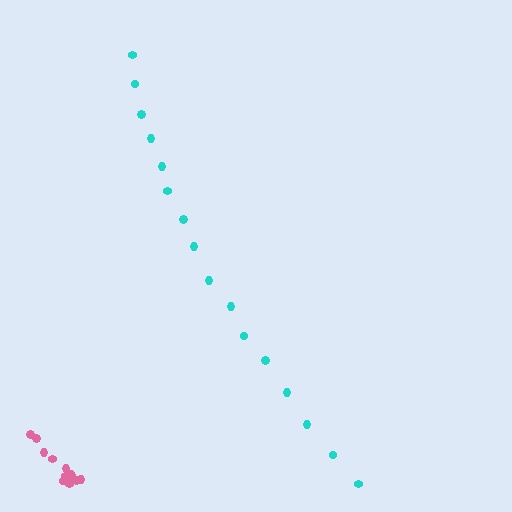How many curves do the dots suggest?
There are 2 distinct paths.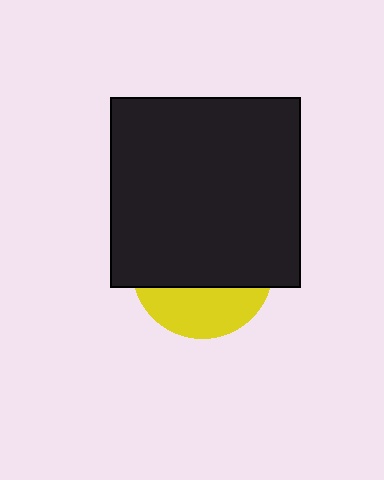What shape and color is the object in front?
The object in front is a black square.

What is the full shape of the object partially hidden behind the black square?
The partially hidden object is a yellow circle.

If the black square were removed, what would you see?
You would see the complete yellow circle.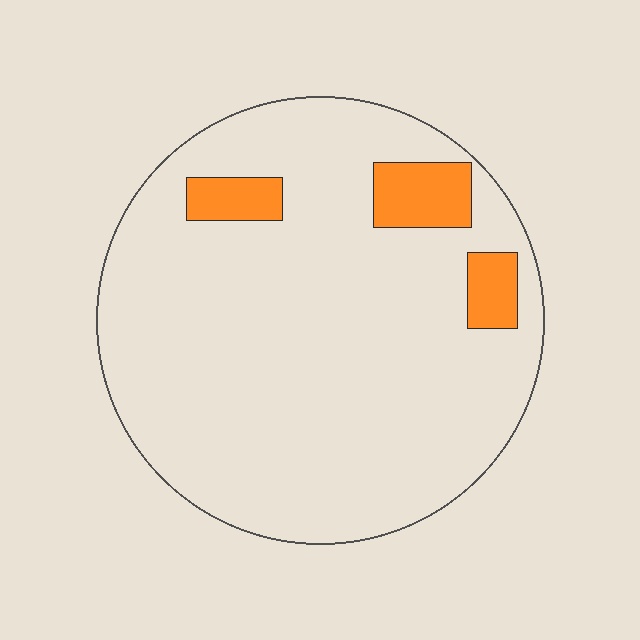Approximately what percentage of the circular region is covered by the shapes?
Approximately 10%.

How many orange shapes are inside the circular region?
3.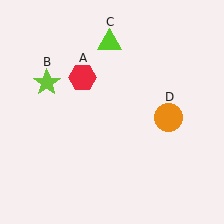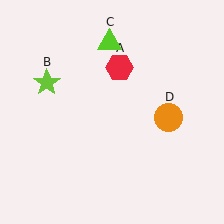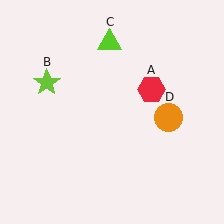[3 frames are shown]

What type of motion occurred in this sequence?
The red hexagon (object A) rotated clockwise around the center of the scene.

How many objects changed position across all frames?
1 object changed position: red hexagon (object A).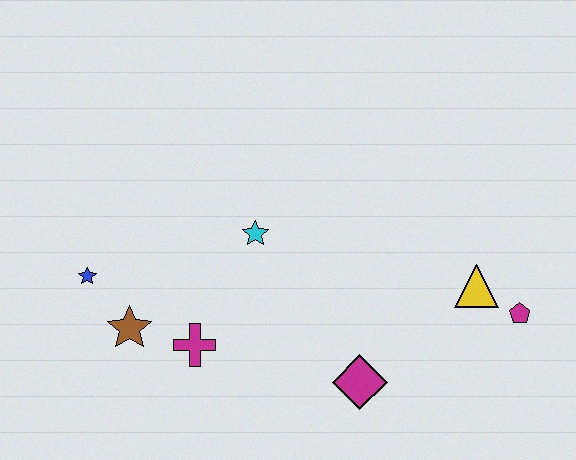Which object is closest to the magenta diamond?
The yellow triangle is closest to the magenta diamond.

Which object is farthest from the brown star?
The magenta pentagon is farthest from the brown star.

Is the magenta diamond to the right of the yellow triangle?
No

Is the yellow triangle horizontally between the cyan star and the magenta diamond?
No